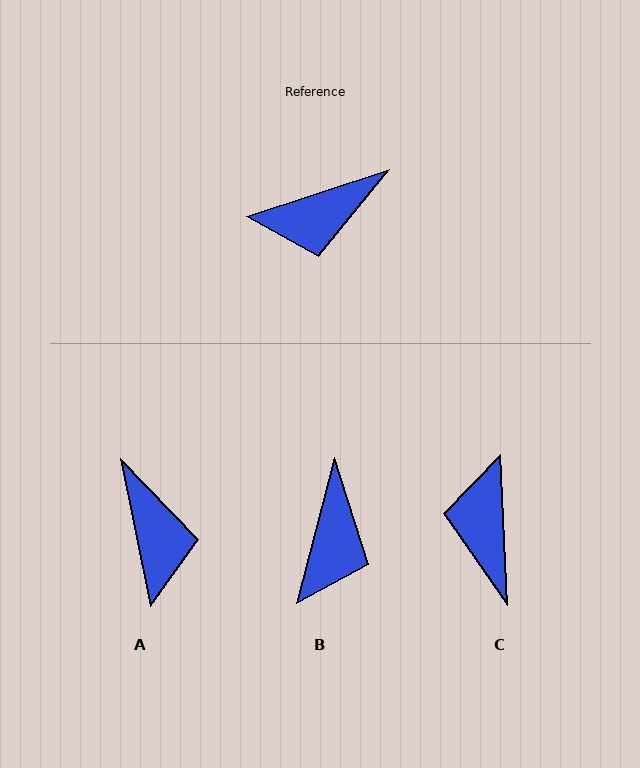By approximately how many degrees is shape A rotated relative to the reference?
Approximately 83 degrees counter-clockwise.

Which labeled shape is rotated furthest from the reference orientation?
C, about 106 degrees away.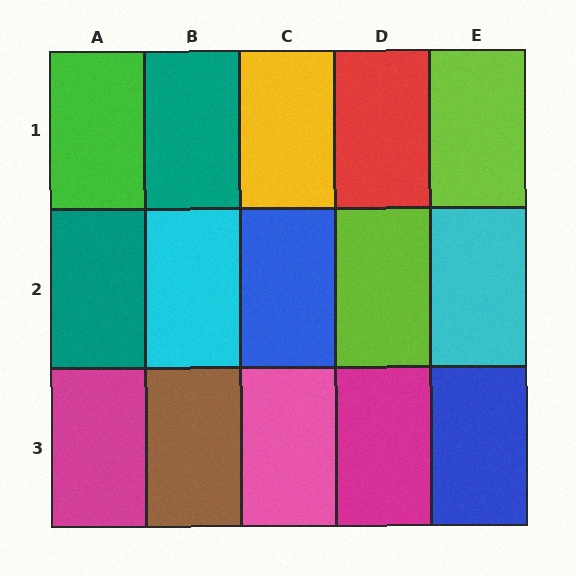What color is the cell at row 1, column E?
Lime.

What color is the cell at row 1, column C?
Yellow.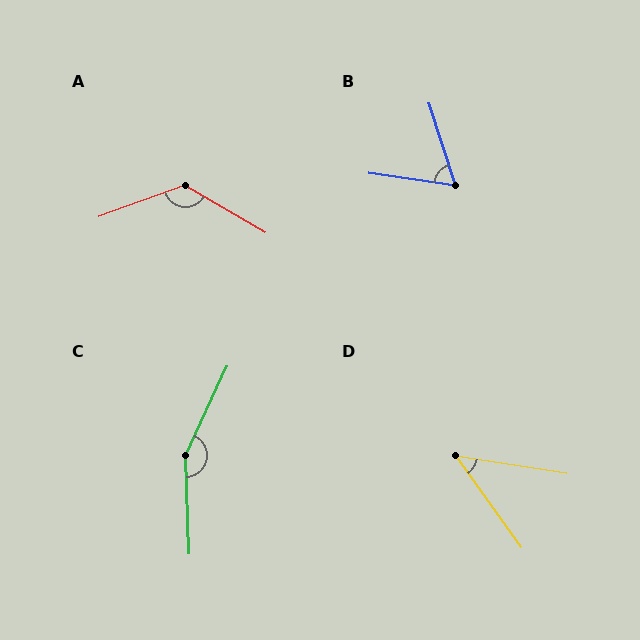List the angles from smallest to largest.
D (45°), B (65°), A (129°), C (153°).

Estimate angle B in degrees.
Approximately 65 degrees.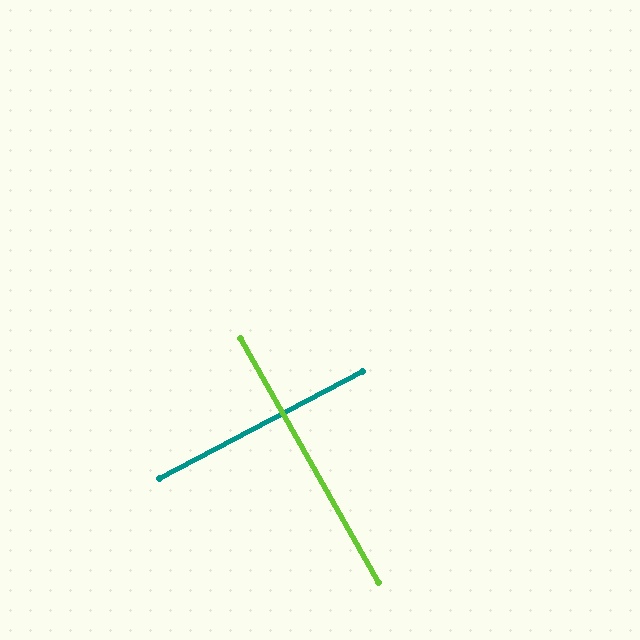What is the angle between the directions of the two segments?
Approximately 88 degrees.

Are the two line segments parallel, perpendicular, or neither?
Perpendicular — they meet at approximately 88°.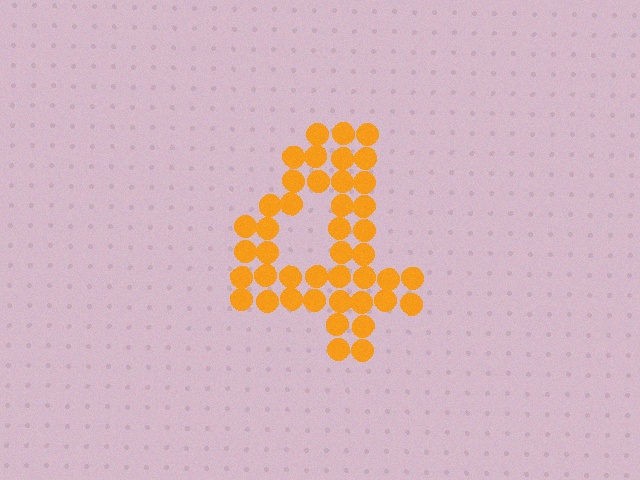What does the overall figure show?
The overall figure shows the digit 4.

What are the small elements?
The small elements are circles.